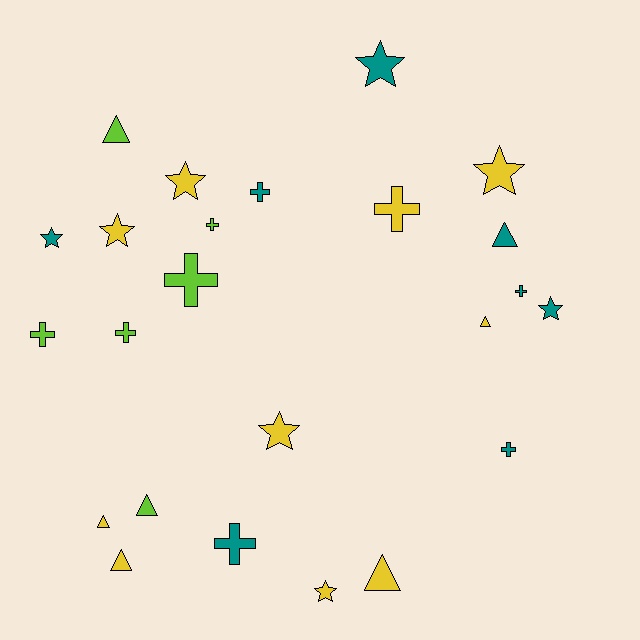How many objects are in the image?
There are 24 objects.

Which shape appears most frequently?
Cross, with 9 objects.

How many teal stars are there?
There are 3 teal stars.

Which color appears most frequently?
Yellow, with 10 objects.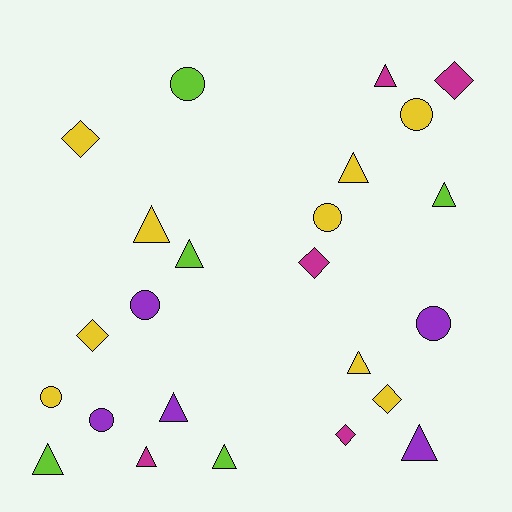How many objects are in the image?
There are 24 objects.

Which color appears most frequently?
Yellow, with 9 objects.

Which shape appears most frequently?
Triangle, with 11 objects.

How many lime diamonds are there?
There are no lime diamonds.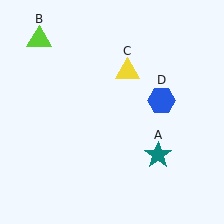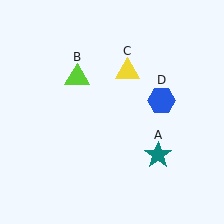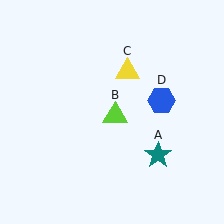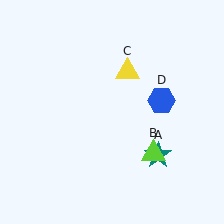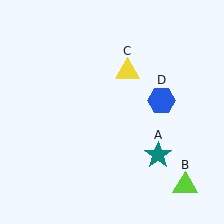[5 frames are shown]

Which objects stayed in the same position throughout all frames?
Teal star (object A) and yellow triangle (object C) and blue hexagon (object D) remained stationary.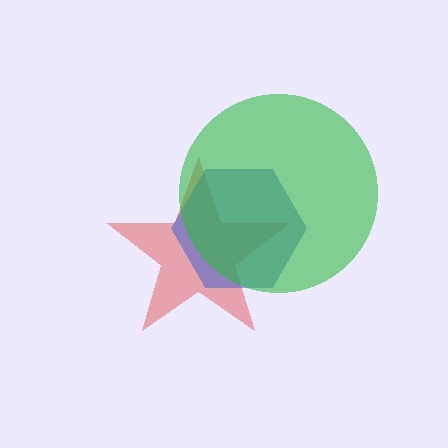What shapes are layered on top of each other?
The layered shapes are: a red star, a blue hexagon, a green circle.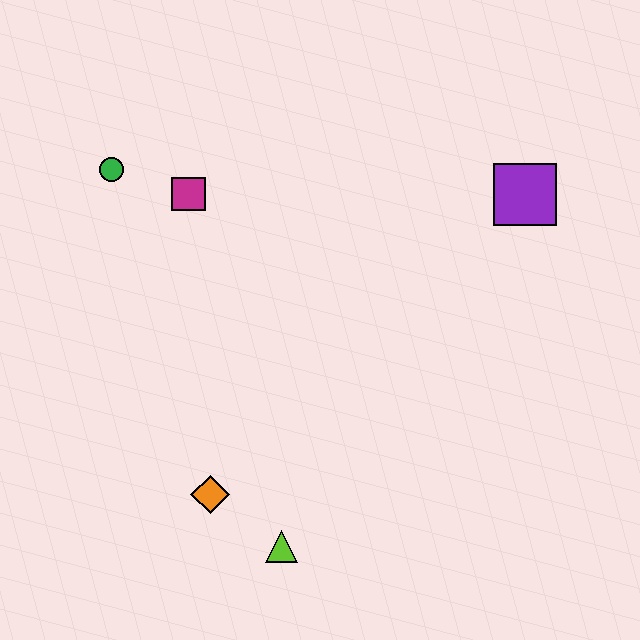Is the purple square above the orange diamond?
Yes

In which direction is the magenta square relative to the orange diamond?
The magenta square is above the orange diamond.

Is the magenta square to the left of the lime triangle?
Yes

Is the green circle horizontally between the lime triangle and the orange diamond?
No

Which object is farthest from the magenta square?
The lime triangle is farthest from the magenta square.